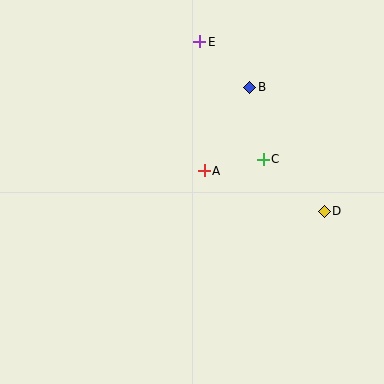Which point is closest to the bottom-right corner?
Point D is closest to the bottom-right corner.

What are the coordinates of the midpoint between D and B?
The midpoint between D and B is at (287, 149).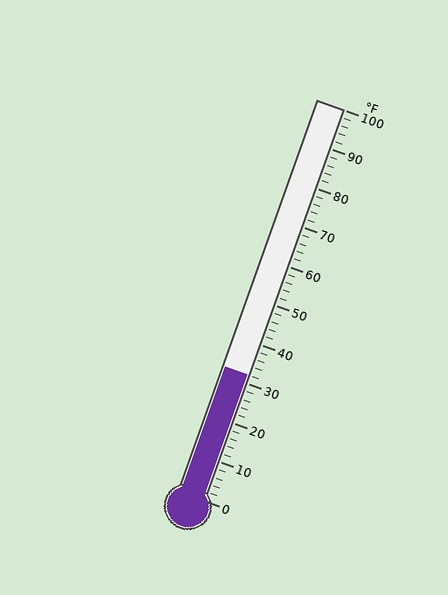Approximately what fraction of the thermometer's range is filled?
The thermometer is filled to approximately 30% of its range.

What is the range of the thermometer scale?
The thermometer scale ranges from 0°F to 100°F.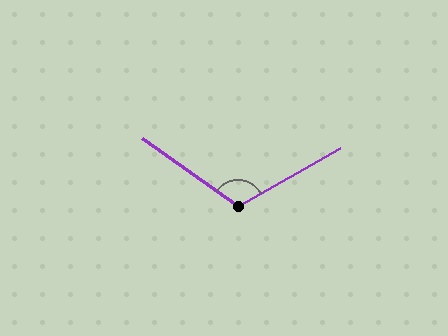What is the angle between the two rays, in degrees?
Approximately 115 degrees.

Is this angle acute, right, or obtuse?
It is obtuse.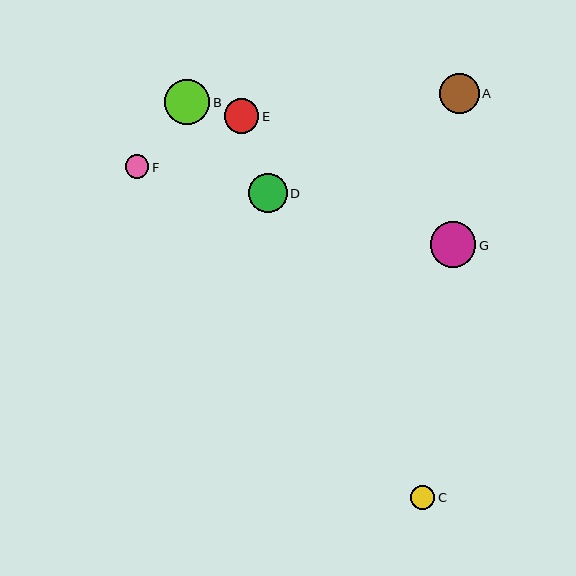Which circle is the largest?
Circle G is the largest with a size of approximately 46 pixels.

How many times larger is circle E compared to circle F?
Circle E is approximately 1.4 times the size of circle F.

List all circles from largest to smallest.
From largest to smallest: G, B, A, D, E, C, F.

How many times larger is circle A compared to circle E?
Circle A is approximately 1.2 times the size of circle E.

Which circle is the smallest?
Circle F is the smallest with a size of approximately 24 pixels.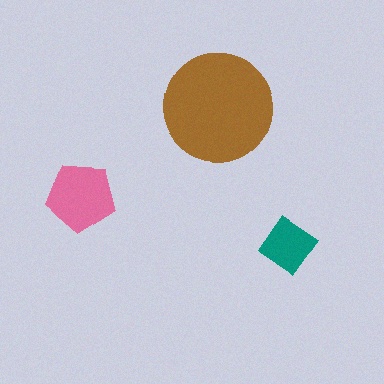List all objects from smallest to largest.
The teal diamond, the pink pentagon, the brown circle.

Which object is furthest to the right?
The teal diamond is rightmost.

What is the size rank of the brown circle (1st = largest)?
1st.